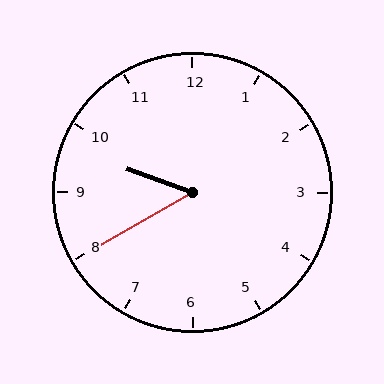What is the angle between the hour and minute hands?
Approximately 50 degrees.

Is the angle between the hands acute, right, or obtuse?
It is acute.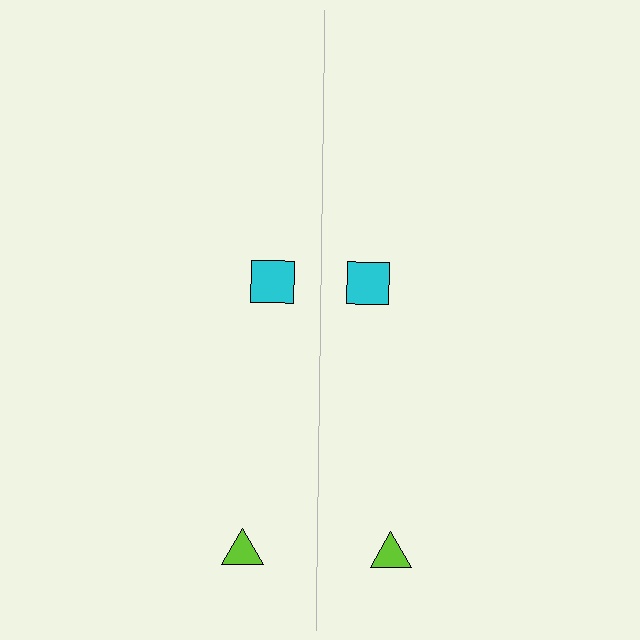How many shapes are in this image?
There are 4 shapes in this image.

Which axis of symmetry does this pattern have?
The pattern has a vertical axis of symmetry running through the center of the image.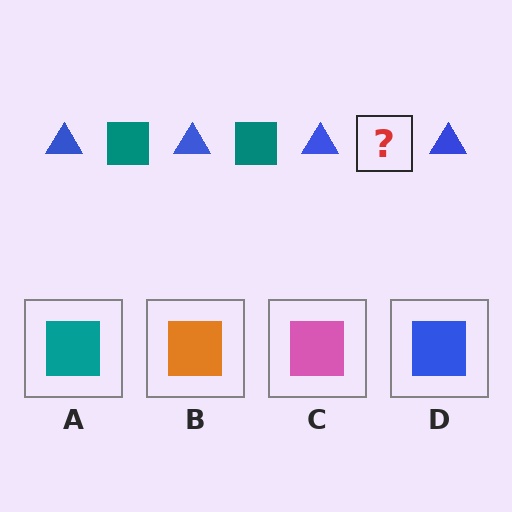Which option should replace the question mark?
Option A.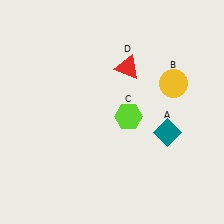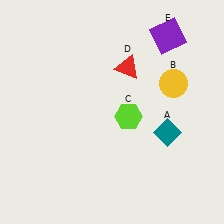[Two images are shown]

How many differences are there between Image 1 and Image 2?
There is 1 difference between the two images.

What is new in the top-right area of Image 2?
A purple square (E) was added in the top-right area of Image 2.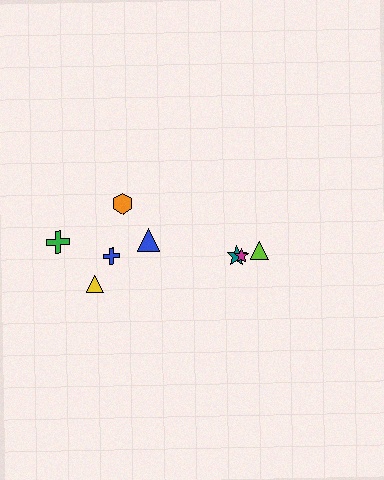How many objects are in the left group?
There are 5 objects.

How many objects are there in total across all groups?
There are 8 objects.